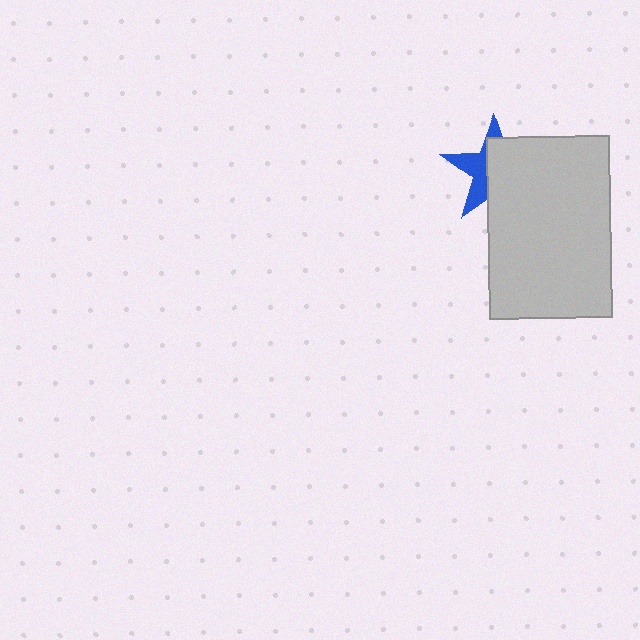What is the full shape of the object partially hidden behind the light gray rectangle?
The partially hidden object is a blue star.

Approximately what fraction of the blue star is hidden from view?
Roughly 59% of the blue star is hidden behind the light gray rectangle.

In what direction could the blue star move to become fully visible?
The blue star could move left. That would shift it out from behind the light gray rectangle entirely.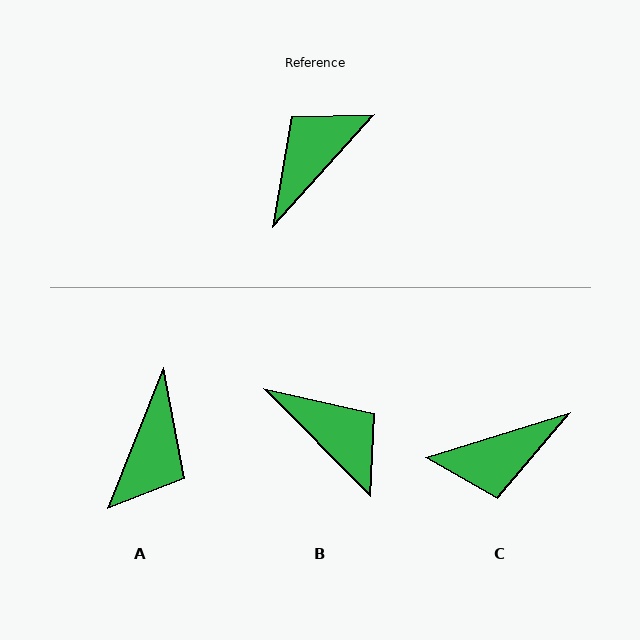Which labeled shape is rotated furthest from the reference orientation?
A, about 160 degrees away.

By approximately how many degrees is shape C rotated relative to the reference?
Approximately 149 degrees counter-clockwise.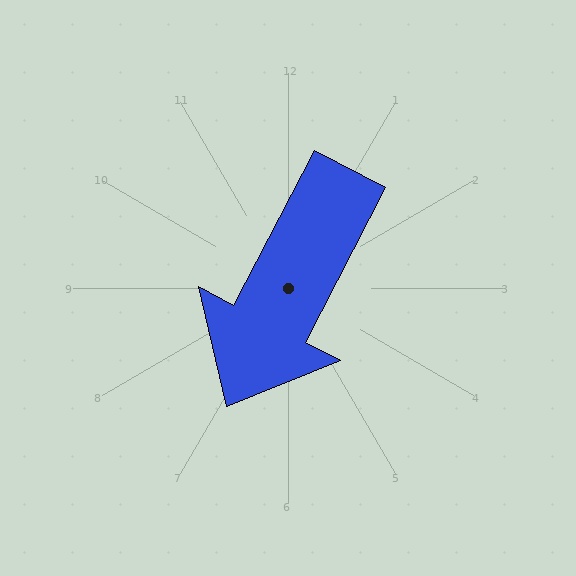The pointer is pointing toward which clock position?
Roughly 7 o'clock.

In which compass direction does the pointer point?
Southwest.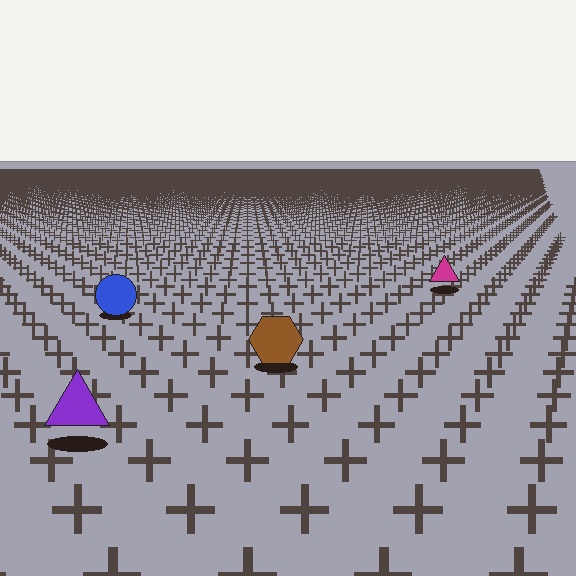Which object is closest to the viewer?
The purple triangle is closest. The texture marks near it are larger and more spread out.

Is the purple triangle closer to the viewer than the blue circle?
Yes. The purple triangle is closer — you can tell from the texture gradient: the ground texture is coarser near it.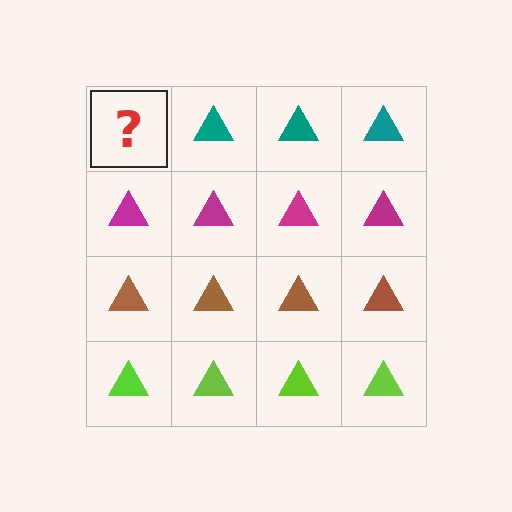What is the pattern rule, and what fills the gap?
The rule is that each row has a consistent color. The gap should be filled with a teal triangle.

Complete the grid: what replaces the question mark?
The question mark should be replaced with a teal triangle.